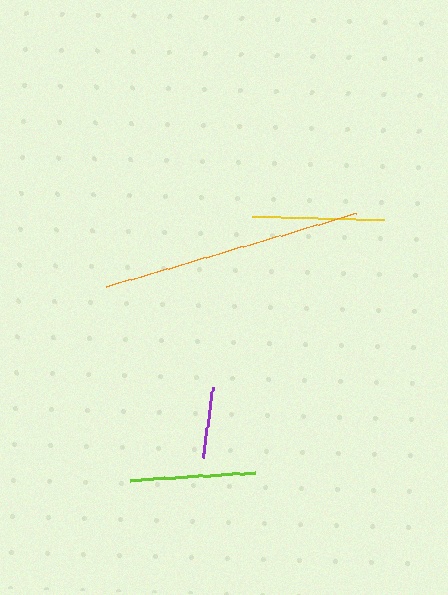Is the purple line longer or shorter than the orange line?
The orange line is longer than the purple line.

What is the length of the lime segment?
The lime segment is approximately 125 pixels long.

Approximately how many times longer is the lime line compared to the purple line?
The lime line is approximately 1.7 times the length of the purple line.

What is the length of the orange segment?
The orange segment is approximately 260 pixels long.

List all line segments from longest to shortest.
From longest to shortest: orange, yellow, lime, purple.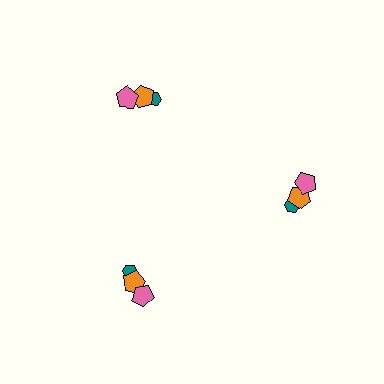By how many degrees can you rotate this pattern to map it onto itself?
The pattern maps onto itself every 120 degrees of rotation.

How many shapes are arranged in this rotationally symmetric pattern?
There are 9 shapes, arranged in 3 groups of 3.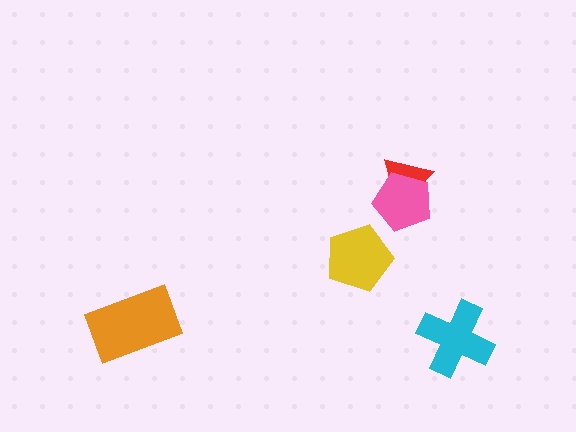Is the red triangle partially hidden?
Yes, it is partially covered by another shape.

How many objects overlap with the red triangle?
1 object overlaps with the red triangle.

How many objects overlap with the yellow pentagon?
0 objects overlap with the yellow pentagon.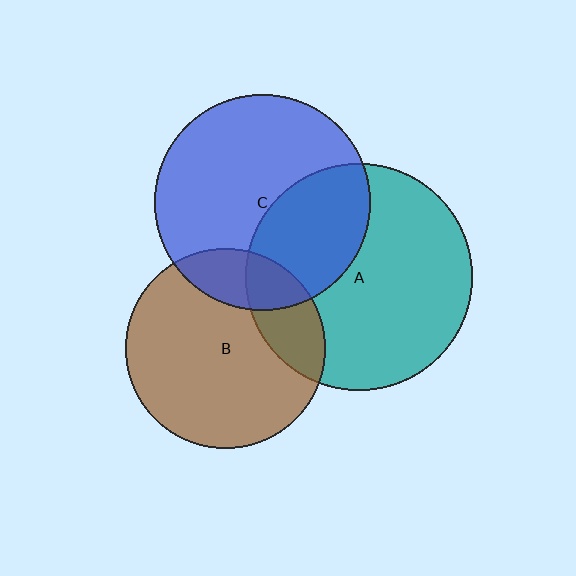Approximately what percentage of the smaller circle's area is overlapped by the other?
Approximately 35%.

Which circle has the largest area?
Circle A (teal).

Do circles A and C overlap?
Yes.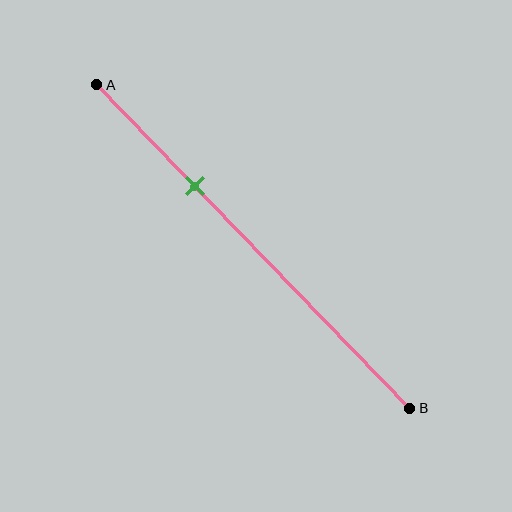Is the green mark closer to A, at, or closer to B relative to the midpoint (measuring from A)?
The green mark is closer to point A than the midpoint of segment AB.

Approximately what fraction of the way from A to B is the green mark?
The green mark is approximately 30% of the way from A to B.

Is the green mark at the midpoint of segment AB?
No, the mark is at about 30% from A, not at the 50% midpoint.